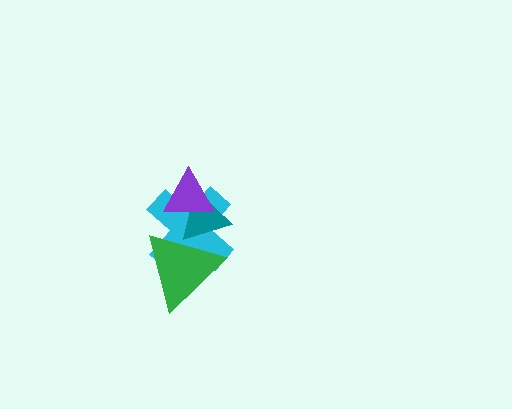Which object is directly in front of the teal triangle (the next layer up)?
The purple triangle is directly in front of the teal triangle.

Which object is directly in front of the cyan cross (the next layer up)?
The teal triangle is directly in front of the cyan cross.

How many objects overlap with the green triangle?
2 objects overlap with the green triangle.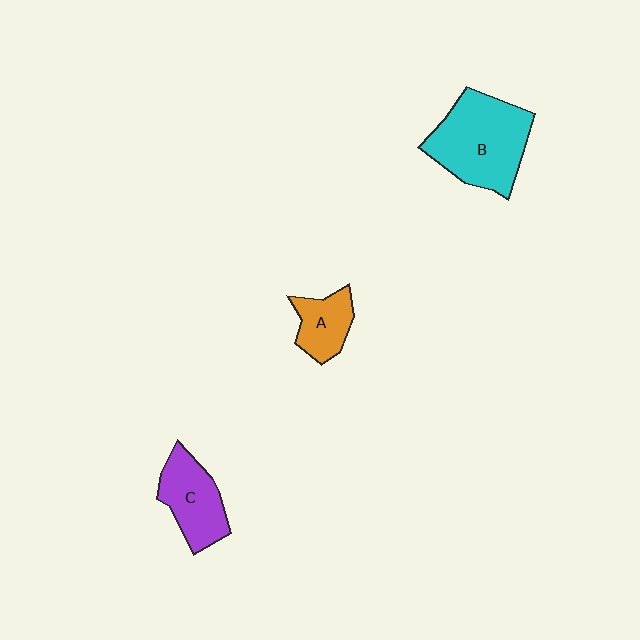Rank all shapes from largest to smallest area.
From largest to smallest: B (cyan), C (purple), A (orange).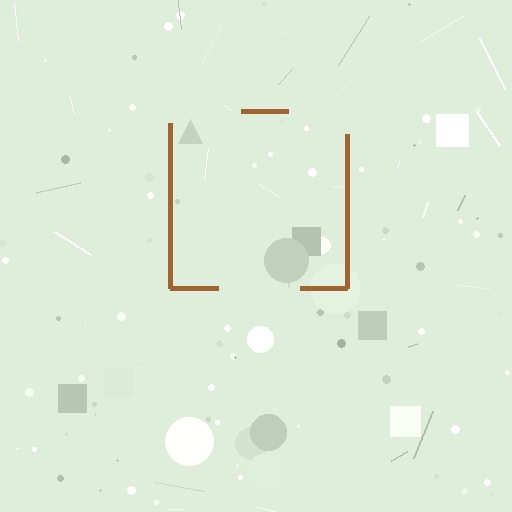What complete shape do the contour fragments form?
The contour fragments form a square.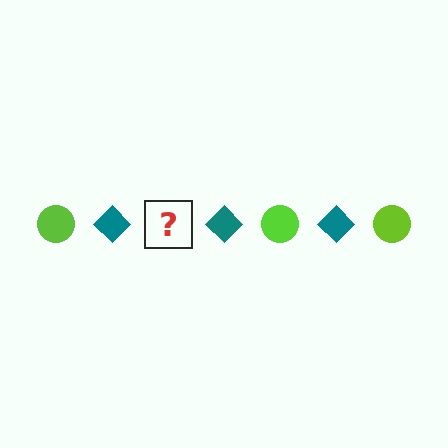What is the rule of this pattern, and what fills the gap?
The rule is that the pattern alternates between lime circle and teal diamond. The gap should be filled with a lime circle.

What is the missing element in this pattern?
The missing element is a lime circle.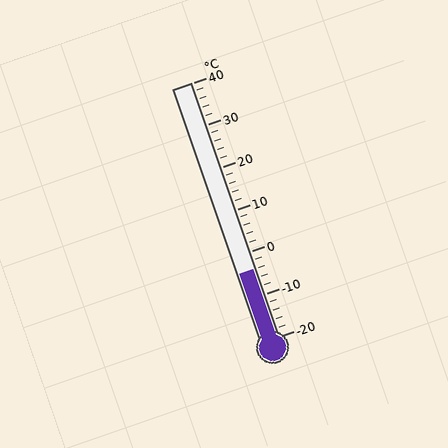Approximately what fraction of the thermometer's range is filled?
The thermometer is filled to approximately 25% of its range.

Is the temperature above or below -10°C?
The temperature is above -10°C.